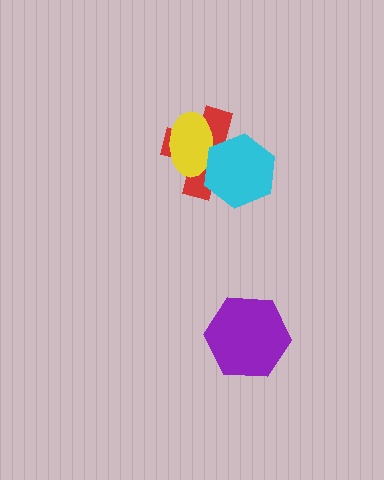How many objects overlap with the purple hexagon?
0 objects overlap with the purple hexagon.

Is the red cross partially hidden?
Yes, it is partially covered by another shape.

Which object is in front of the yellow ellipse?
The cyan hexagon is in front of the yellow ellipse.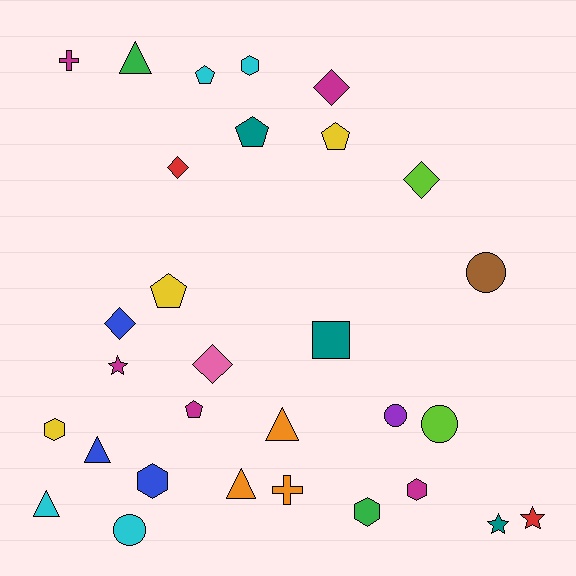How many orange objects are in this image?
There are 3 orange objects.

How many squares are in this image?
There is 1 square.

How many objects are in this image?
There are 30 objects.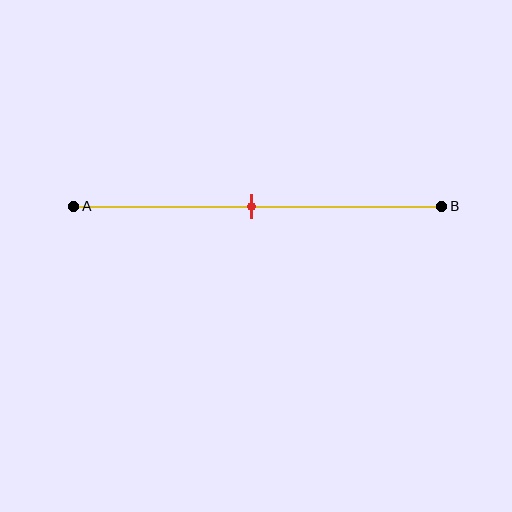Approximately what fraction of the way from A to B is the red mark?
The red mark is approximately 50% of the way from A to B.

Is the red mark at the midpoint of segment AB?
Yes, the mark is approximately at the midpoint.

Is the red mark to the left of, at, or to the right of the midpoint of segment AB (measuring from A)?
The red mark is approximately at the midpoint of segment AB.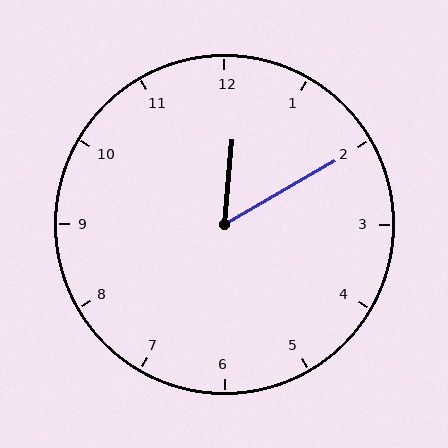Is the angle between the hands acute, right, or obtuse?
It is acute.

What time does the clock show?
12:10.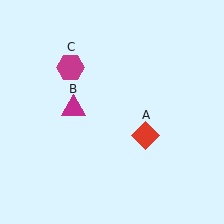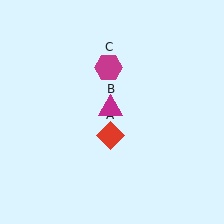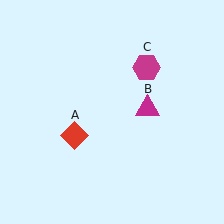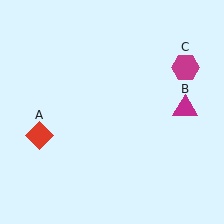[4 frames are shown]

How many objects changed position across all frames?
3 objects changed position: red diamond (object A), magenta triangle (object B), magenta hexagon (object C).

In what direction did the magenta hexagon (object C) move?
The magenta hexagon (object C) moved right.